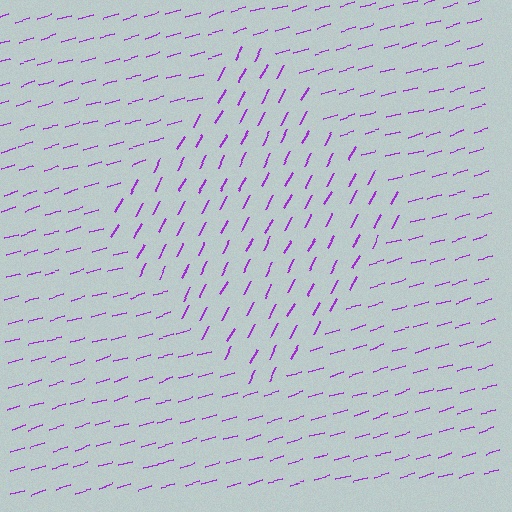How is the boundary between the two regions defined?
The boundary is defined purely by a change in line orientation (approximately 45 degrees difference). All lines are the same color and thickness.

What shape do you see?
I see a diamond.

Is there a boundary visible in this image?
Yes, there is a texture boundary formed by a change in line orientation.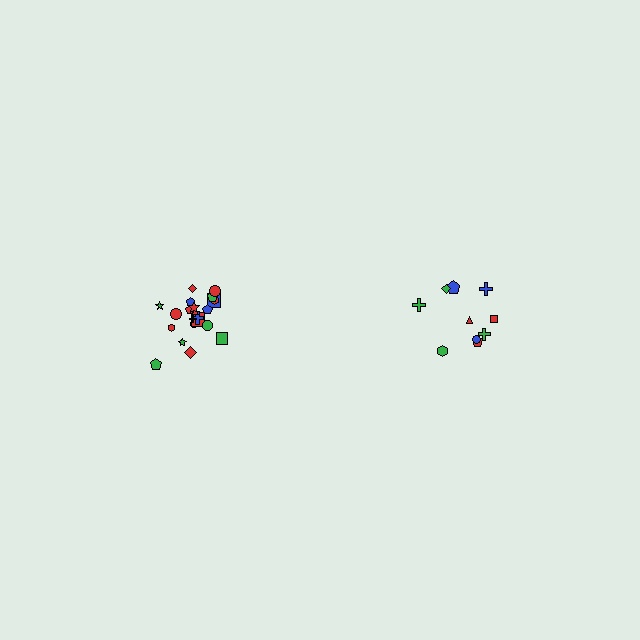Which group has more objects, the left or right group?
The left group.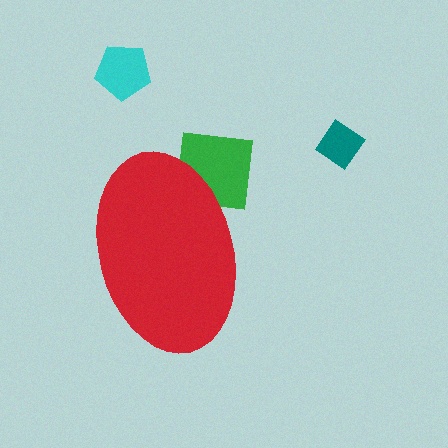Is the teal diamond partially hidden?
No, the teal diamond is fully visible.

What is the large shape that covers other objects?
A red ellipse.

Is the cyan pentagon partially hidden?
No, the cyan pentagon is fully visible.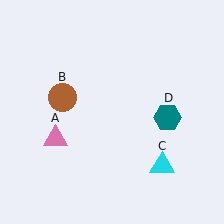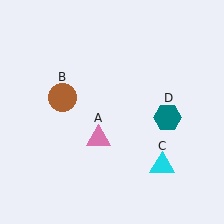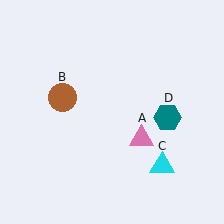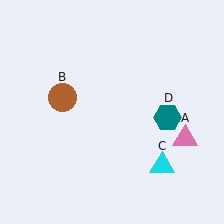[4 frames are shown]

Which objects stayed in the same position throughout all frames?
Brown circle (object B) and cyan triangle (object C) and teal hexagon (object D) remained stationary.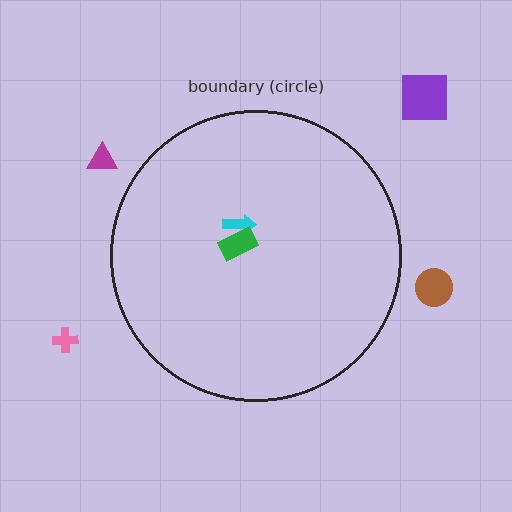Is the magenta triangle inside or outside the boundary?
Outside.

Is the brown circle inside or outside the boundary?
Outside.